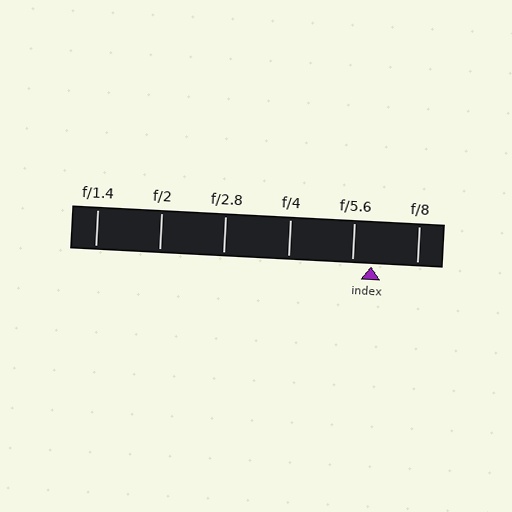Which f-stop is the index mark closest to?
The index mark is closest to f/5.6.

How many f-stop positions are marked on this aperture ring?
There are 6 f-stop positions marked.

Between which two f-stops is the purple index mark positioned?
The index mark is between f/5.6 and f/8.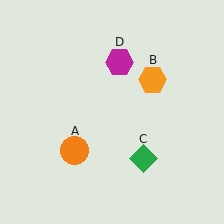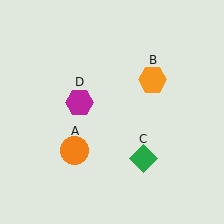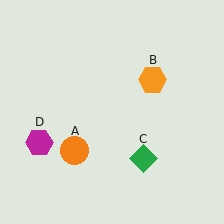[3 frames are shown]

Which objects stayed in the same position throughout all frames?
Orange circle (object A) and orange hexagon (object B) and green diamond (object C) remained stationary.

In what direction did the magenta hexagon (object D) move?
The magenta hexagon (object D) moved down and to the left.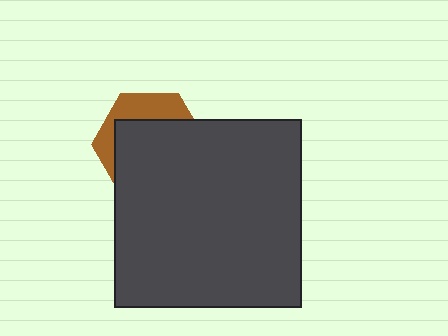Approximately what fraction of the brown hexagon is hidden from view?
Roughly 69% of the brown hexagon is hidden behind the dark gray square.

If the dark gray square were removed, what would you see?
You would see the complete brown hexagon.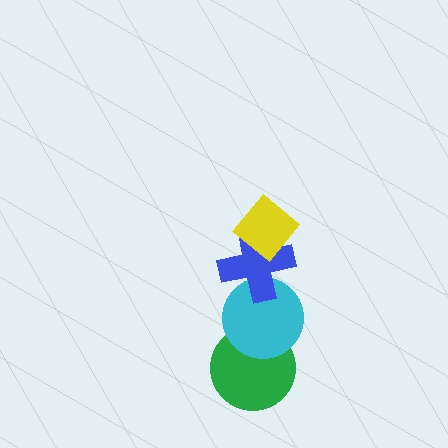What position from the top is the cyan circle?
The cyan circle is 3rd from the top.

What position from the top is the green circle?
The green circle is 4th from the top.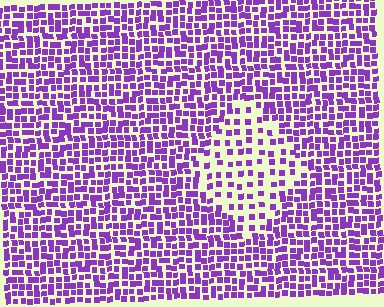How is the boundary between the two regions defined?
The boundary is defined by a change in element density (approximately 2.1x ratio). All elements are the same color, size, and shape.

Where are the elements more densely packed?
The elements are more densely packed outside the diamond boundary.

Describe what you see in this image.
The image contains small purple elements arranged at two different densities. A diamond-shaped region is visible where the elements are less densely packed than the surrounding area.